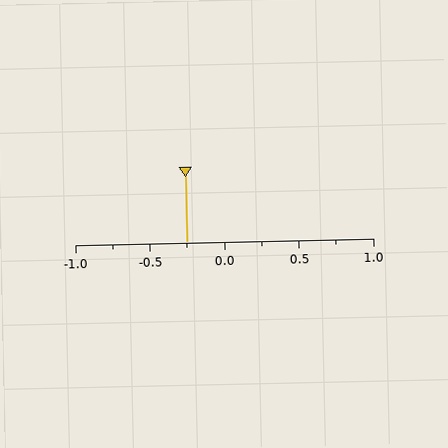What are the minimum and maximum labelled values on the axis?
The axis runs from -1.0 to 1.0.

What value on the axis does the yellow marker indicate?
The marker indicates approximately -0.25.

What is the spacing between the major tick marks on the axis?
The major ticks are spaced 0.5 apart.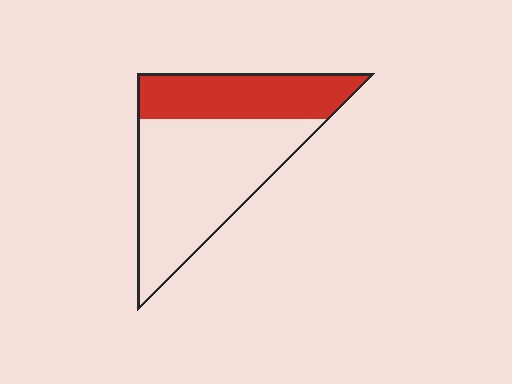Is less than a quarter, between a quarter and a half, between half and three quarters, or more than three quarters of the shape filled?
Between a quarter and a half.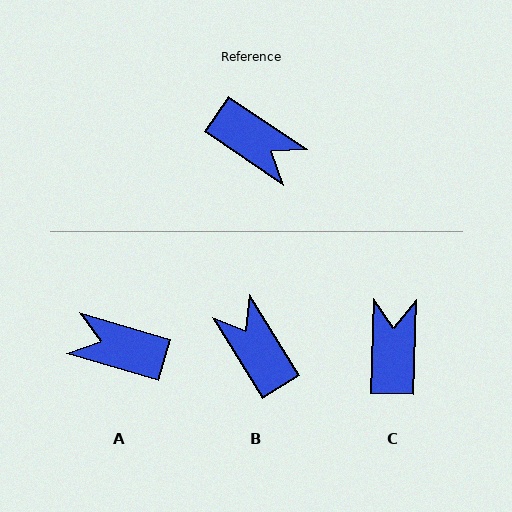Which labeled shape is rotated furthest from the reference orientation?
A, about 163 degrees away.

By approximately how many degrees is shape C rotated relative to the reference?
Approximately 122 degrees counter-clockwise.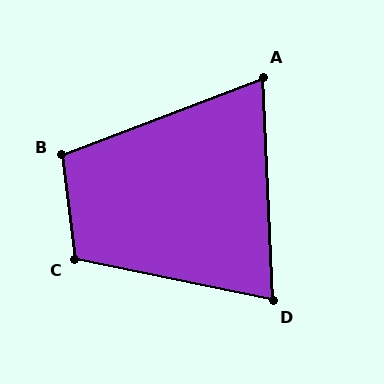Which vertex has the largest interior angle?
C, at approximately 109 degrees.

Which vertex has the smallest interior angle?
A, at approximately 71 degrees.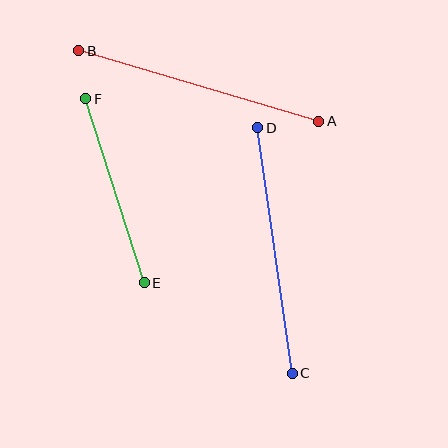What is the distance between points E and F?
The distance is approximately 193 pixels.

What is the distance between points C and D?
The distance is approximately 247 pixels.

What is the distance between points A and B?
The distance is approximately 250 pixels.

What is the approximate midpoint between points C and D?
The midpoint is at approximately (275, 251) pixels.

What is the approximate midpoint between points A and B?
The midpoint is at approximately (199, 86) pixels.